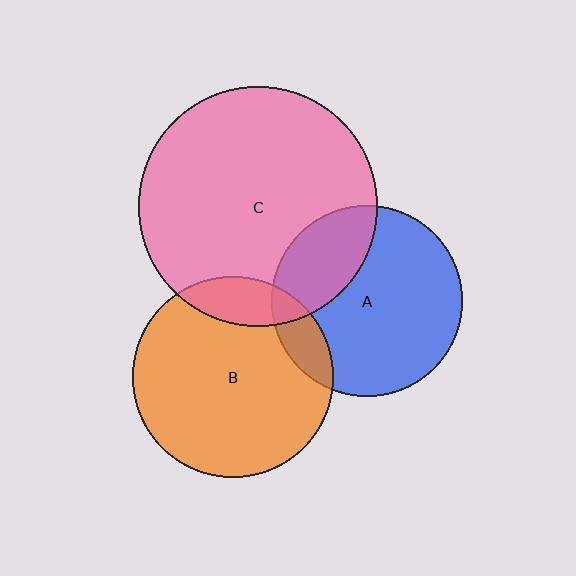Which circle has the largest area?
Circle C (pink).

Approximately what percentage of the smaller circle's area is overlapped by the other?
Approximately 10%.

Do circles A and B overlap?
Yes.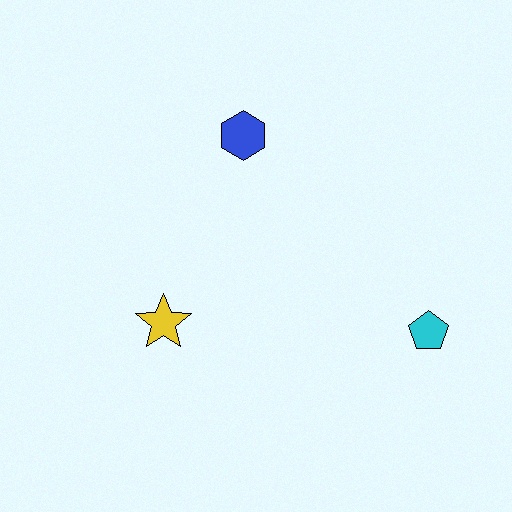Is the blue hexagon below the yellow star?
No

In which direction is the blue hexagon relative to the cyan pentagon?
The blue hexagon is above the cyan pentagon.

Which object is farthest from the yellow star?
The cyan pentagon is farthest from the yellow star.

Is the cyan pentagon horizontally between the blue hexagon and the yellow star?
No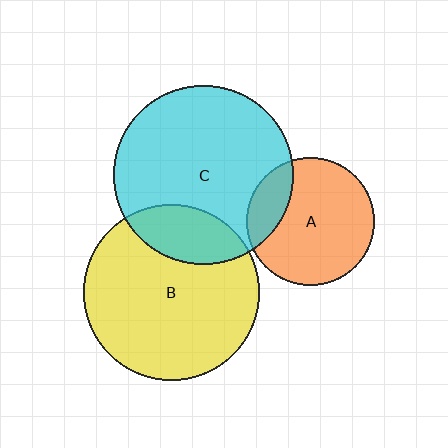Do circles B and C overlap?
Yes.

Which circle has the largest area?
Circle C (cyan).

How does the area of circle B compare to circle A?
Approximately 1.9 times.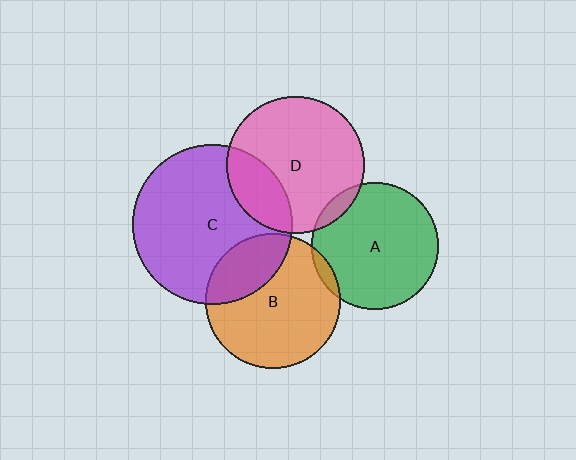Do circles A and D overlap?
Yes.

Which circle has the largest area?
Circle C (purple).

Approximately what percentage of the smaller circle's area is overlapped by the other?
Approximately 5%.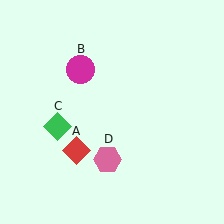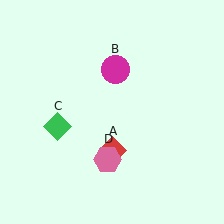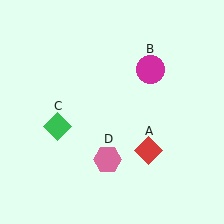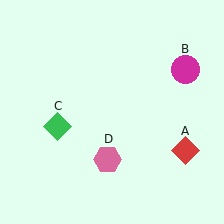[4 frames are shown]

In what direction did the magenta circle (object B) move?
The magenta circle (object B) moved right.